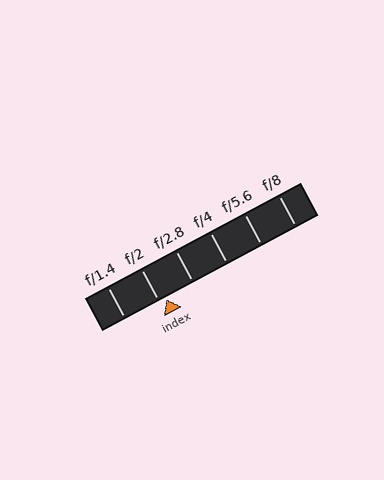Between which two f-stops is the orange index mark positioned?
The index mark is between f/2 and f/2.8.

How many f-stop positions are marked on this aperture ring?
There are 6 f-stop positions marked.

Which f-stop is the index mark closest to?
The index mark is closest to f/2.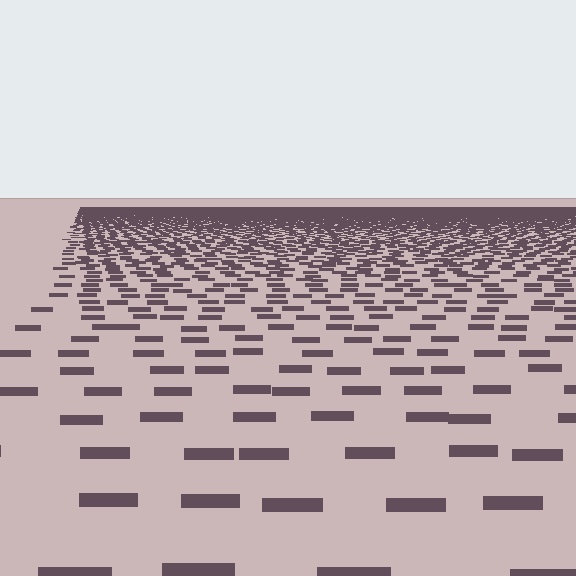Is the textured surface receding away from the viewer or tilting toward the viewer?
The surface is receding away from the viewer. Texture elements get smaller and denser toward the top.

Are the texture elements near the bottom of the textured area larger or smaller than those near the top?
Larger. Near the bottom, elements are closer to the viewer and appear at a bigger on-screen size.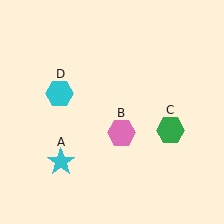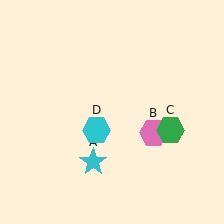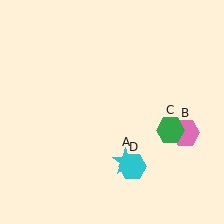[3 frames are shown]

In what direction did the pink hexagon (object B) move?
The pink hexagon (object B) moved right.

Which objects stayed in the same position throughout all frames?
Green hexagon (object C) remained stationary.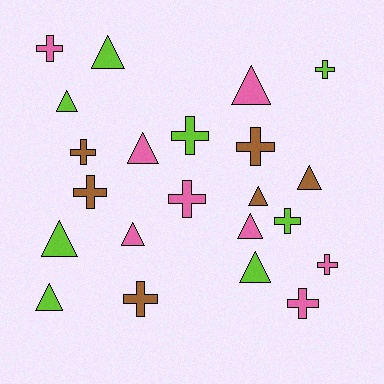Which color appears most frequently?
Pink, with 8 objects.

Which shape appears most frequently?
Triangle, with 11 objects.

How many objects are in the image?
There are 22 objects.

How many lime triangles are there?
There are 5 lime triangles.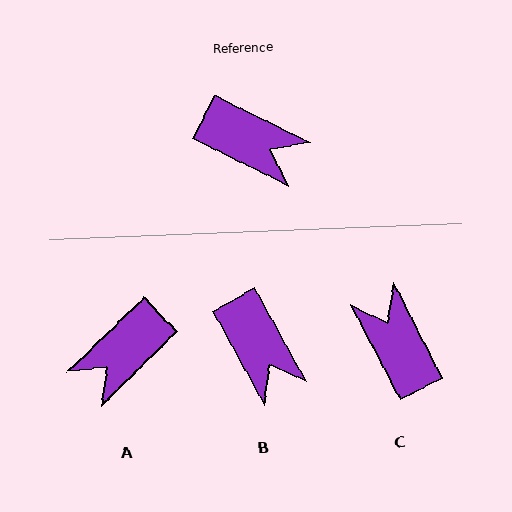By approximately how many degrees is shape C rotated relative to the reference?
Approximately 143 degrees counter-clockwise.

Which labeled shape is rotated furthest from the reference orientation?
C, about 143 degrees away.